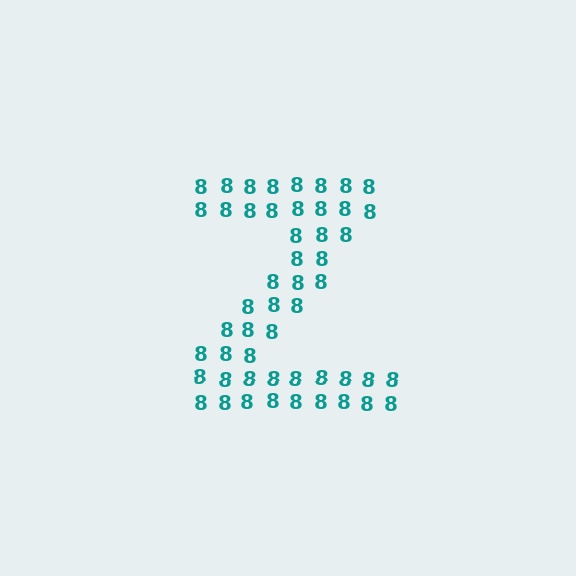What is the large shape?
The large shape is the letter Z.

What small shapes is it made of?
It is made of small digit 8's.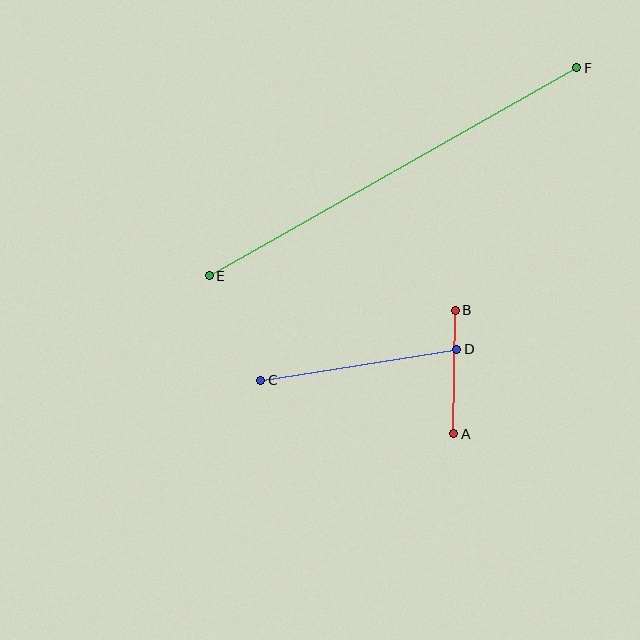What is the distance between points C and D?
The distance is approximately 199 pixels.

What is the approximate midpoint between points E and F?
The midpoint is at approximately (393, 172) pixels.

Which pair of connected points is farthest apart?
Points E and F are farthest apart.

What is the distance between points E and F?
The distance is approximately 422 pixels.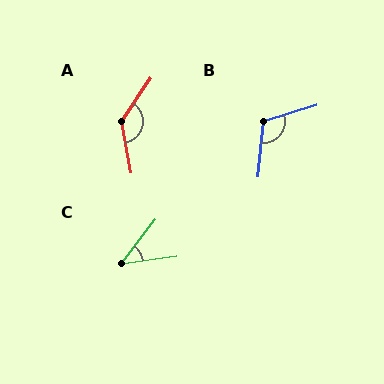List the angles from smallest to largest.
C (45°), B (113°), A (135°).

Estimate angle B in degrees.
Approximately 113 degrees.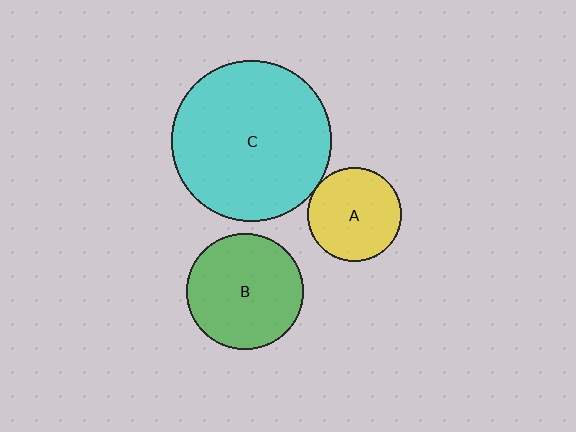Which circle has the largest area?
Circle C (cyan).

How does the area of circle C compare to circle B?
Approximately 1.9 times.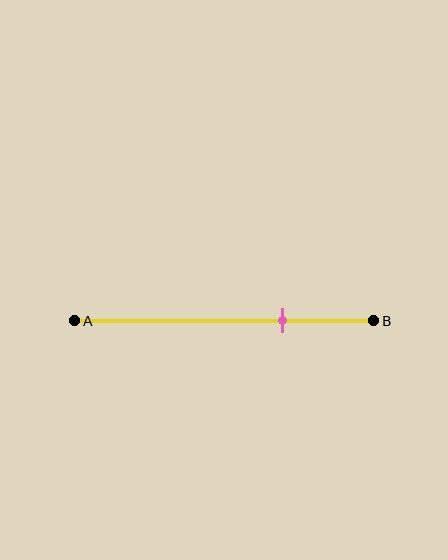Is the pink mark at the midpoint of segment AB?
No, the mark is at about 70% from A, not at the 50% midpoint.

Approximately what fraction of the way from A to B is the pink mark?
The pink mark is approximately 70% of the way from A to B.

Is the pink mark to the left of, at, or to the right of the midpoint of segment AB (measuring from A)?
The pink mark is to the right of the midpoint of segment AB.